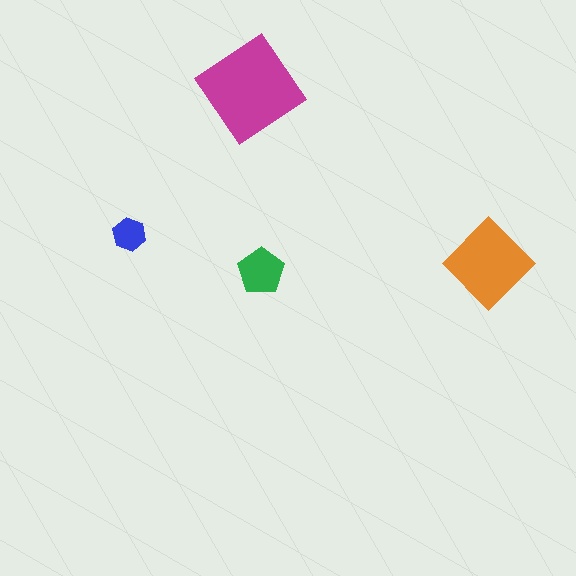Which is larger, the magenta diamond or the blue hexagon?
The magenta diamond.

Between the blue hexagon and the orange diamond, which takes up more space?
The orange diamond.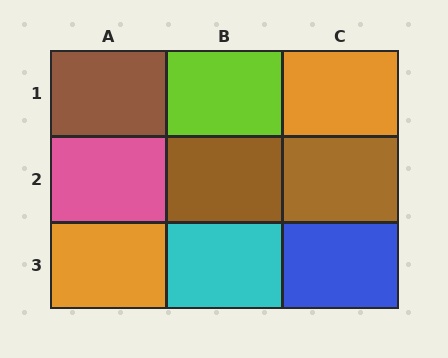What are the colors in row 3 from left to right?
Orange, cyan, blue.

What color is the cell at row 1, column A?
Brown.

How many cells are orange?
2 cells are orange.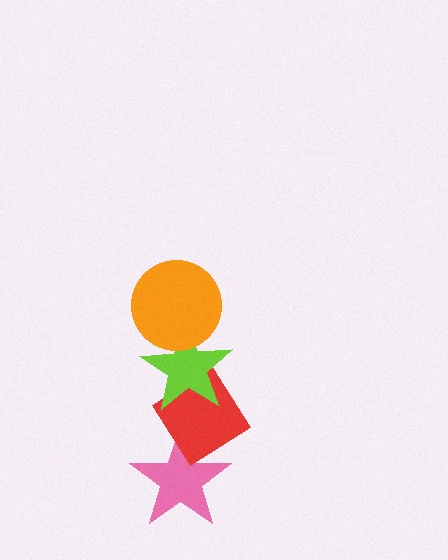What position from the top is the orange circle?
The orange circle is 1st from the top.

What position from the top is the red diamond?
The red diamond is 3rd from the top.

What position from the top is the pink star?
The pink star is 4th from the top.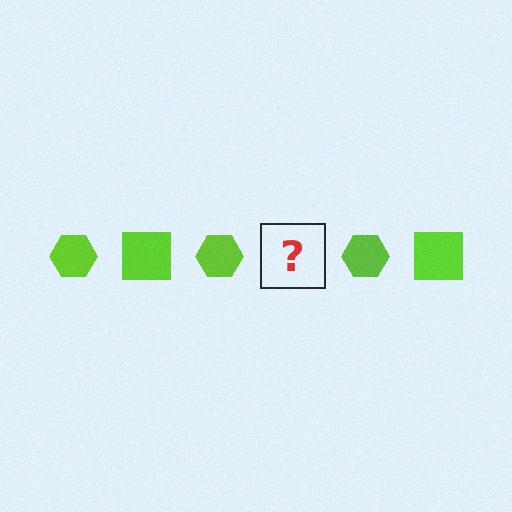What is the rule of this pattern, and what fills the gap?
The rule is that the pattern cycles through hexagon, square shapes in lime. The gap should be filled with a lime square.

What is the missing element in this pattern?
The missing element is a lime square.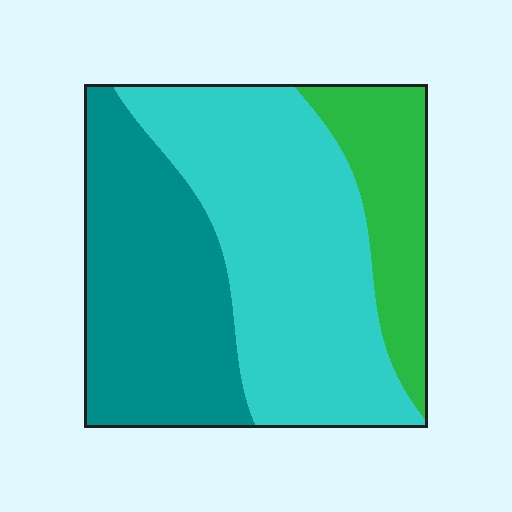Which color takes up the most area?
Cyan, at roughly 45%.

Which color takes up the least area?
Green, at roughly 20%.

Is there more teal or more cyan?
Cyan.